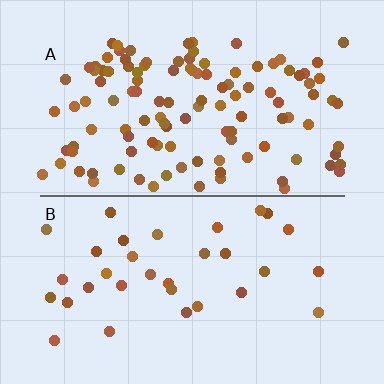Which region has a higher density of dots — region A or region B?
A (the top).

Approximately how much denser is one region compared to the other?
Approximately 3.6× — region A over region B.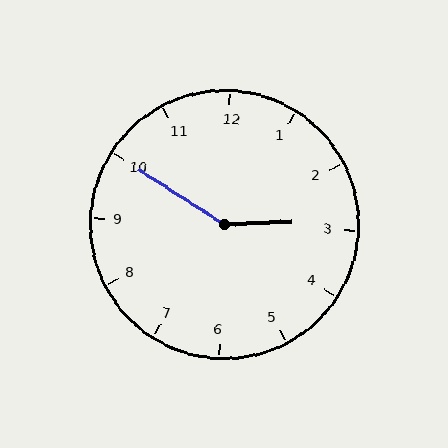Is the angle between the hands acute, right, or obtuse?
It is obtuse.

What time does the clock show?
2:50.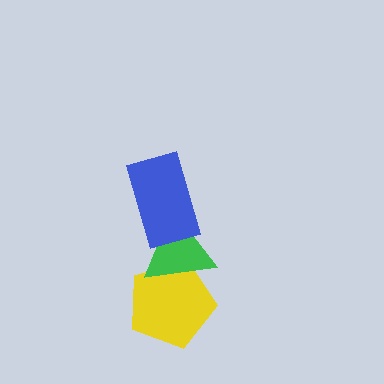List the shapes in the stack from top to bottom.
From top to bottom: the blue rectangle, the green triangle, the yellow pentagon.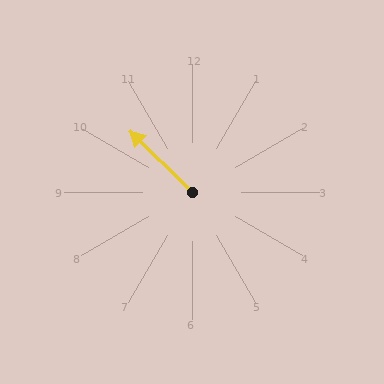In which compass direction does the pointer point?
Northwest.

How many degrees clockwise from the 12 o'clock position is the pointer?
Approximately 315 degrees.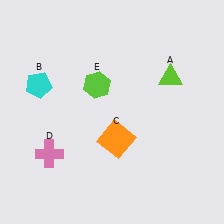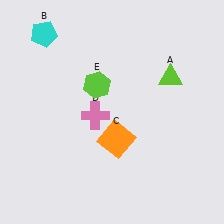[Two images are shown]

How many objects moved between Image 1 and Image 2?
2 objects moved between the two images.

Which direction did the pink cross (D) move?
The pink cross (D) moved right.